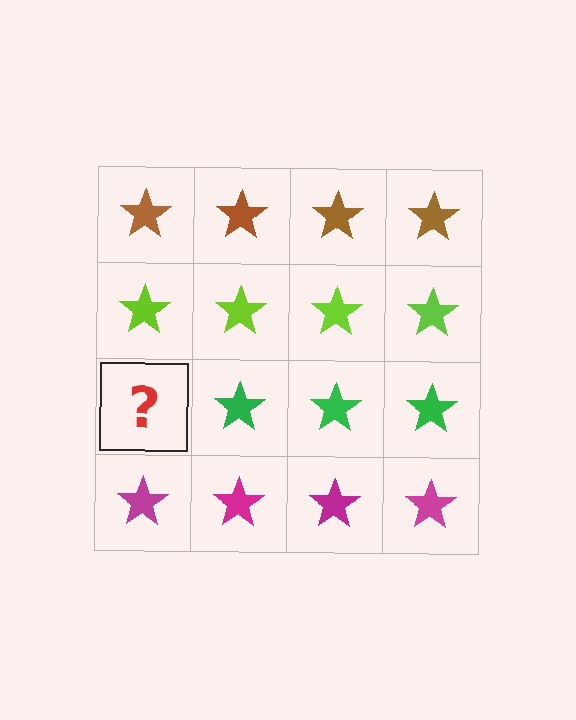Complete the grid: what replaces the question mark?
The question mark should be replaced with a green star.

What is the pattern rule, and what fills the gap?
The rule is that each row has a consistent color. The gap should be filled with a green star.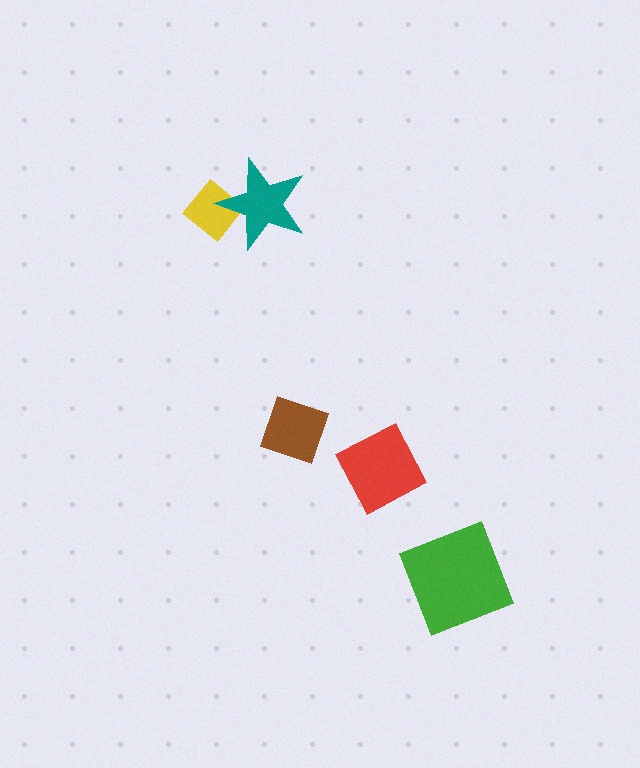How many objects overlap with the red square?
0 objects overlap with the red square.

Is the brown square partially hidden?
No, no other shape covers it.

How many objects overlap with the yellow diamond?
1 object overlaps with the yellow diamond.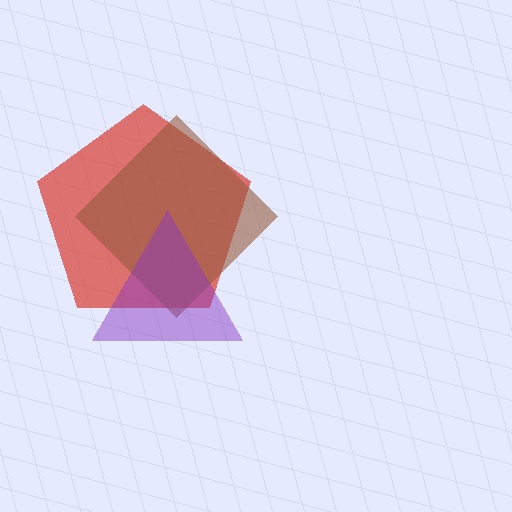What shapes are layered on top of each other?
The layered shapes are: a red pentagon, a brown diamond, a purple triangle.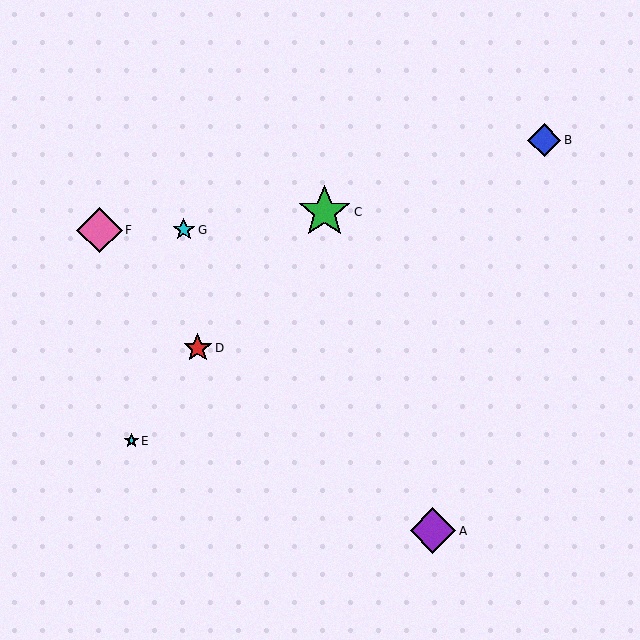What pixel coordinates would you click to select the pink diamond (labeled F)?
Click at (99, 230) to select the pink diamond F.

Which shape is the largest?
The green star (labeled C) is the largest.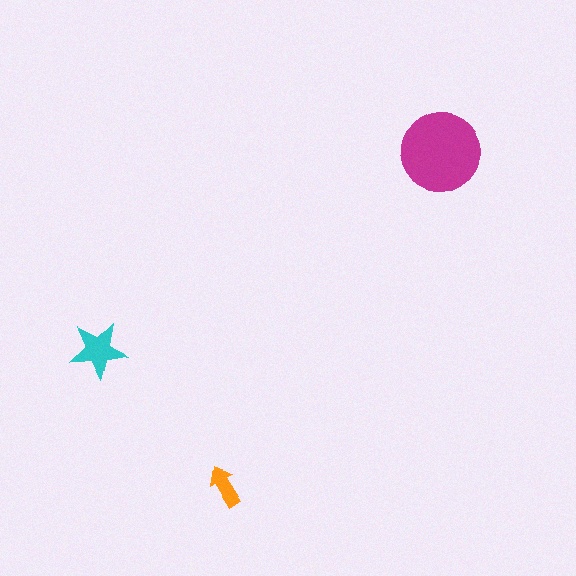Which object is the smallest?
The orange arrow.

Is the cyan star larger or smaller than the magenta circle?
Smaller.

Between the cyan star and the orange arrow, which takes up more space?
The cyan star.